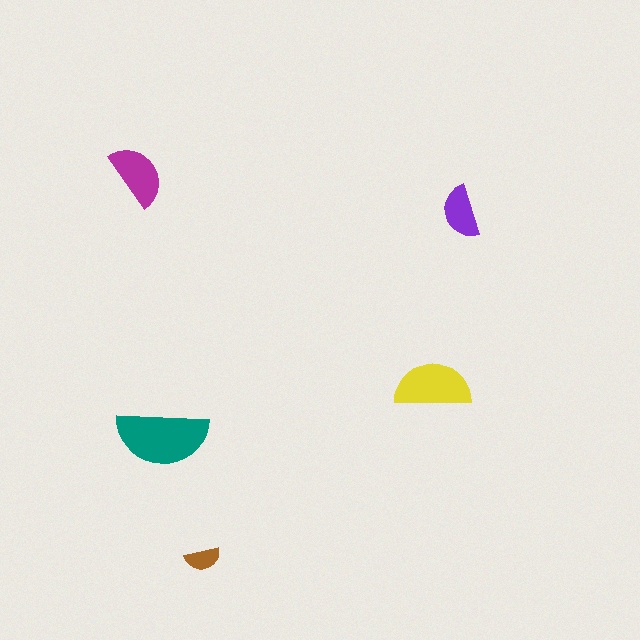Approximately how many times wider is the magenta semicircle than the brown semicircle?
About 2 times wider.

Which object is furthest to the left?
The magenta semicircle is leftmost.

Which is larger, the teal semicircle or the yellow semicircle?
The teal one.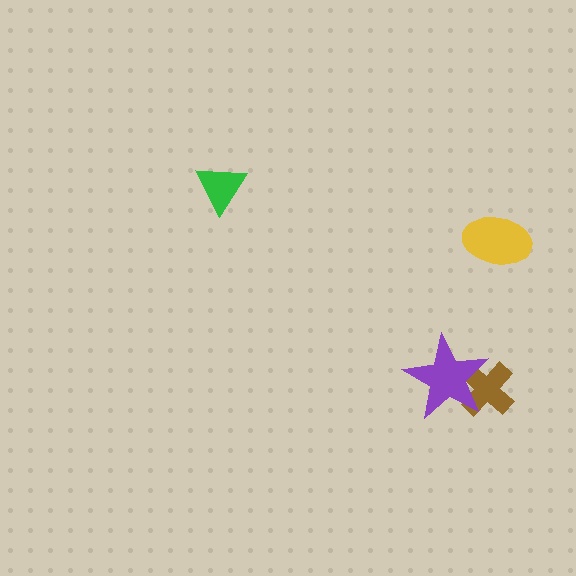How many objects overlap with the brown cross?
1 object overlaps with the brown cross.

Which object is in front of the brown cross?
The purple star is in front of the brown cross.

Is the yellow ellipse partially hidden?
No, no other shape covers it.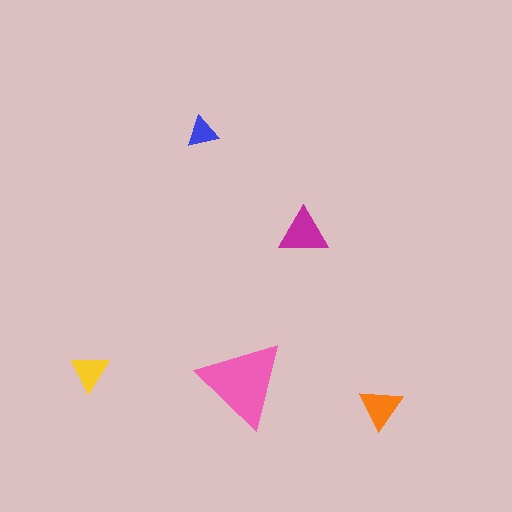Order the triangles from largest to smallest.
the pink one, the magenta one, the orange one, the yellow one, the blue one.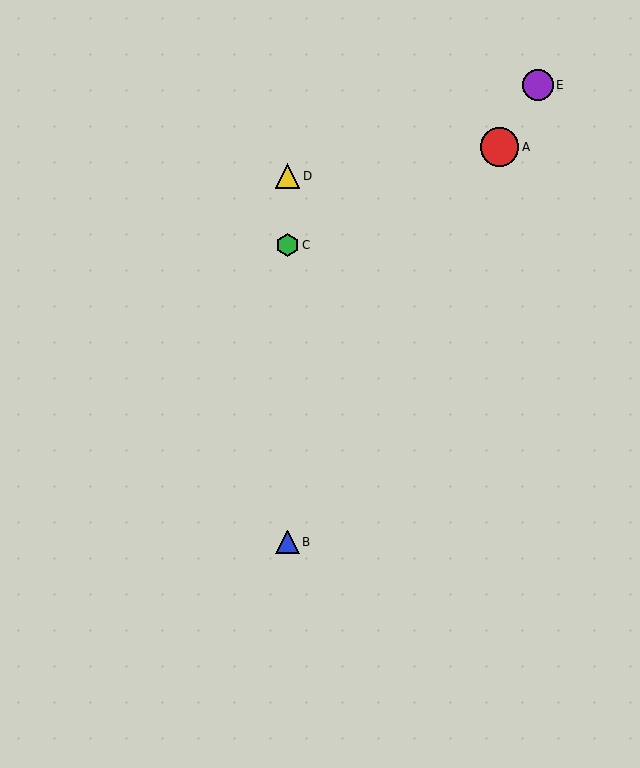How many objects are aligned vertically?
3 objects (B, C, D) are aligned vertically.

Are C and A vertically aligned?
No, C is at x≈287 and A is at x≈499.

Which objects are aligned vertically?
Objects B, C, D are aligned vertically.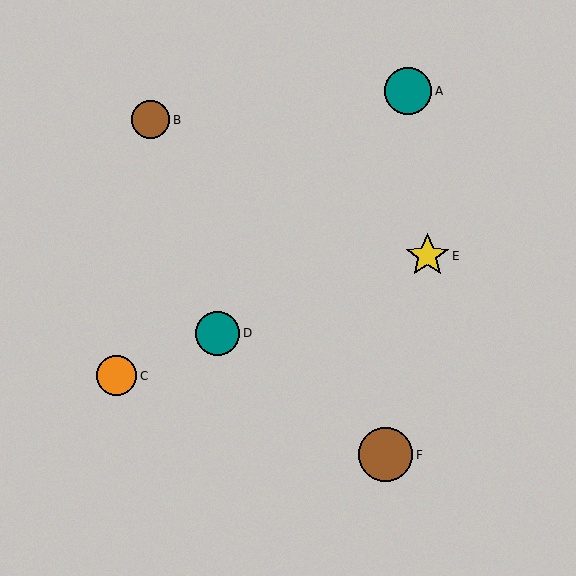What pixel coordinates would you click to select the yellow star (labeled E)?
Click at (427, 256) to select the yellow star E.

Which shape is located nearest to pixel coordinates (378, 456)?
The brown circle (labeled F) at (386, 455) is nearest to that location.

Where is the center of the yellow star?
The center of the yellow star is at (427, 256).